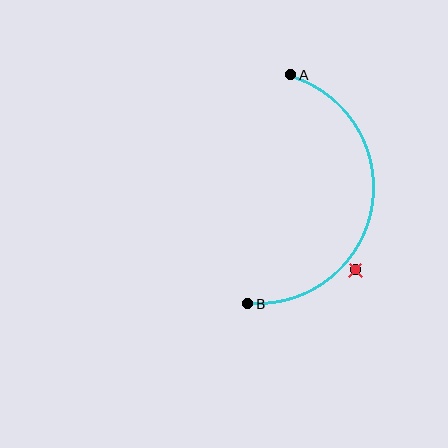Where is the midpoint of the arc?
The arc midpoint is the point on the curve farthest from the straight line joining A and B. It sits to the right of that line.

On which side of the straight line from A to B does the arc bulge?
The arc bulges to the right of the straight line connecting A and B.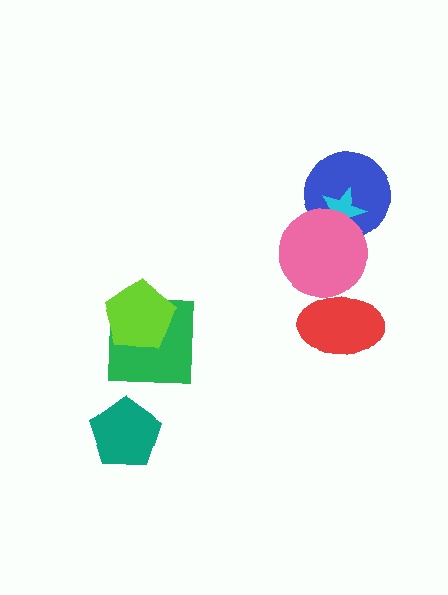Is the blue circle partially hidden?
Yes, it is partially covered by another shape.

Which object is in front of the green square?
The lime pentagon is in front of the green square.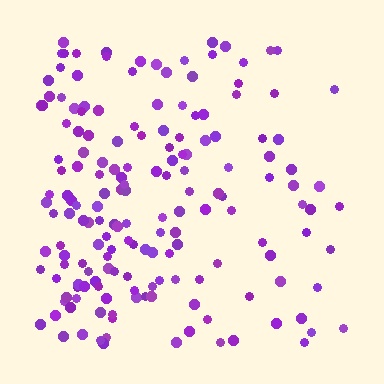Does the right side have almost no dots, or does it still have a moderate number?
Still a moderate number, just noticeably fewer than the left.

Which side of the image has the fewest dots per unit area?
The right.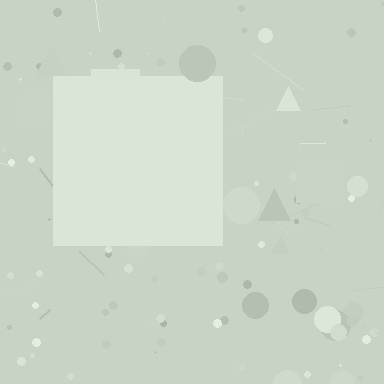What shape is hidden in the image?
A square is hidden in the image.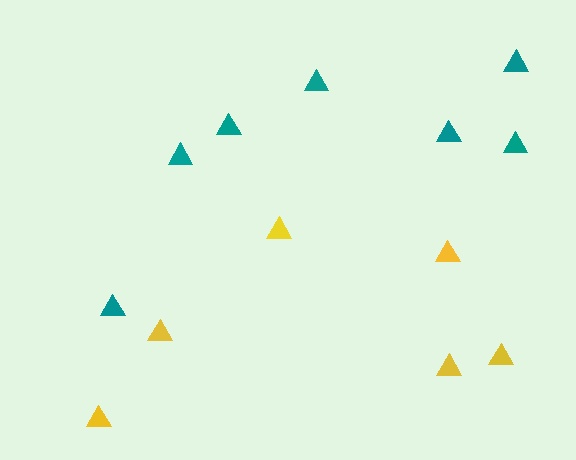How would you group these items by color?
There are 2 groups: one group of yellow triangles (6) and one group of teal triangles (7).